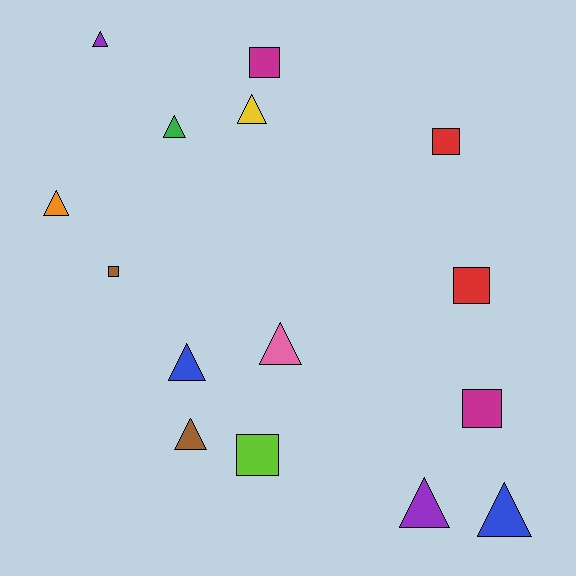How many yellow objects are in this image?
There is 1 yellow object.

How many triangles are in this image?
There are 9 triangles.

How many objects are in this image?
There are 15 objects.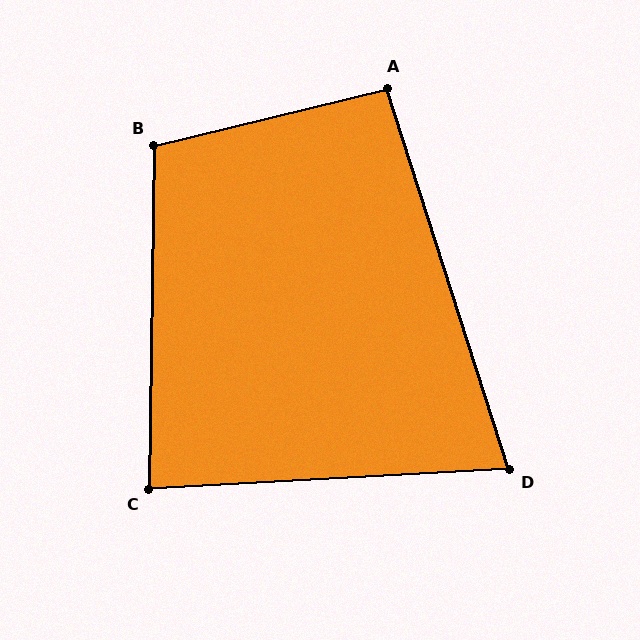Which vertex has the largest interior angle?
B, at approximately 105 degrees.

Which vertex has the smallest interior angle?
D, at approximately 75 degrees.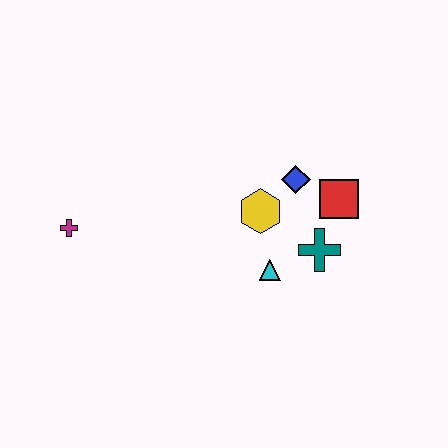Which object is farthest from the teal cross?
The magenta cross is farthest from the teal cross.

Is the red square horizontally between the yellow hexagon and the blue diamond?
No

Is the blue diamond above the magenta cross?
Yes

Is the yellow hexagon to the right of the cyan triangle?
No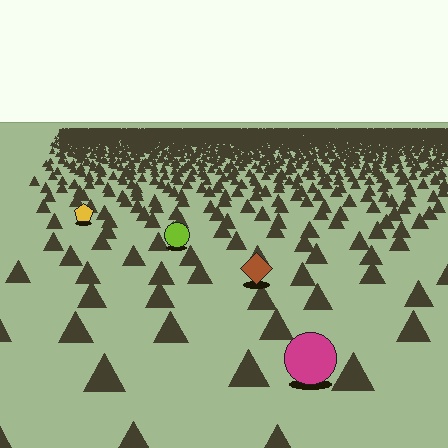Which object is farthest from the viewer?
The yellow pentagon is farthest from the viewer. It appears smaller and the ground texture around it is denser.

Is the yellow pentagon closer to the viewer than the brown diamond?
No. The brown diamond is closer — you can tell from the texture gradient: the ground texture is coarser near it.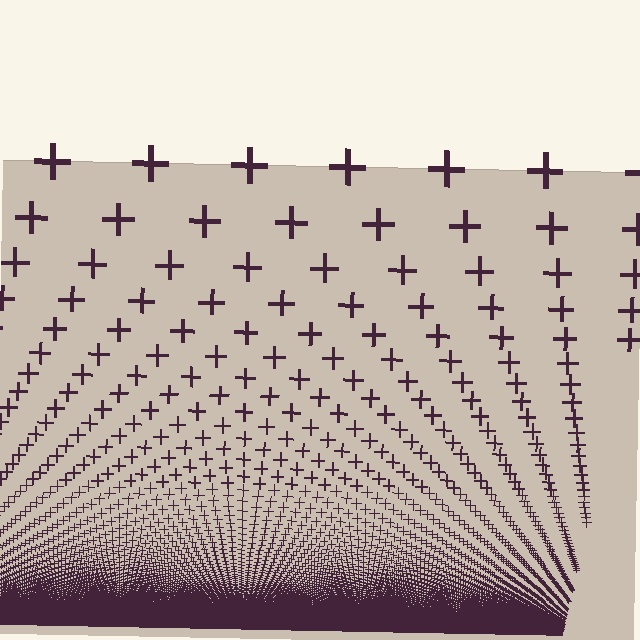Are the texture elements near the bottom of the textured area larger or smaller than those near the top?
Smaller. The gradient is inverted — elements near the bottom are smaller and denser.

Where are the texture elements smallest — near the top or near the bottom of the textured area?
Near the bottom.